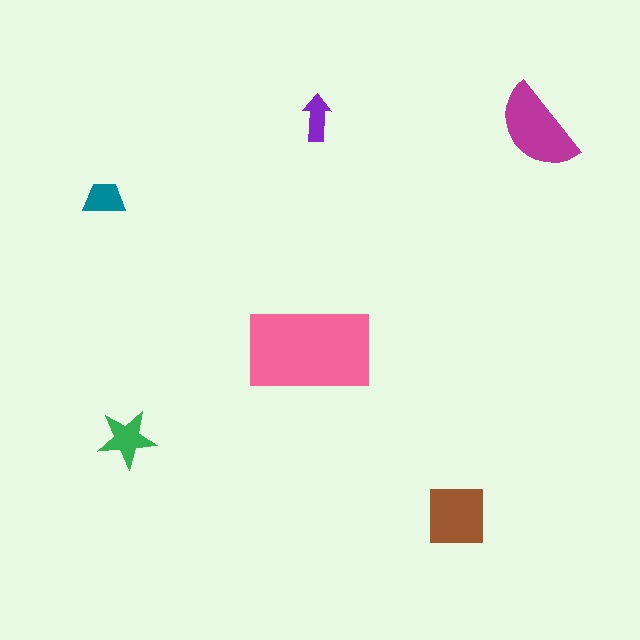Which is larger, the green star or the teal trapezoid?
The green star.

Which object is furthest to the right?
The magenta semicircle is rightmost.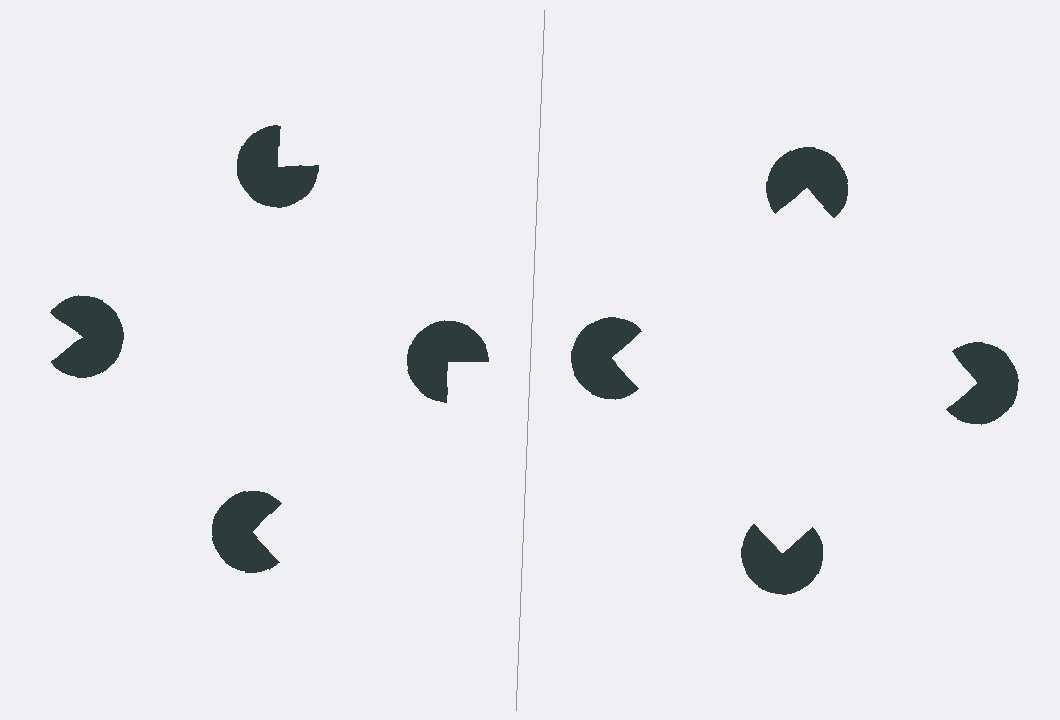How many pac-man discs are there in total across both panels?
8 — 4 on each side.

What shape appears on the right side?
An illusory square.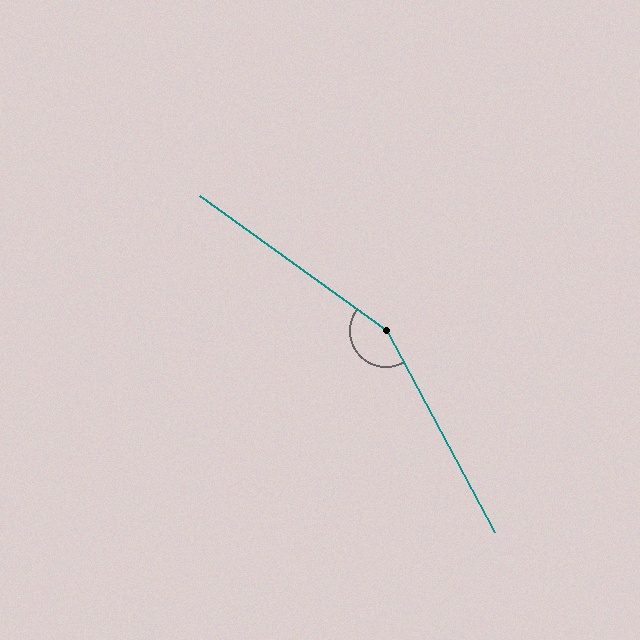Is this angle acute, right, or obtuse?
It is obtuse.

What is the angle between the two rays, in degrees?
Approximately 154 degrees.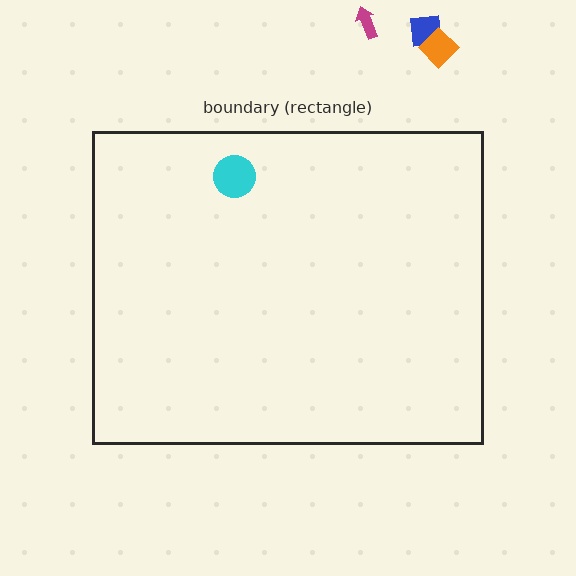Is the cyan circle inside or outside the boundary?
Inside.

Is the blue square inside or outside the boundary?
Outside.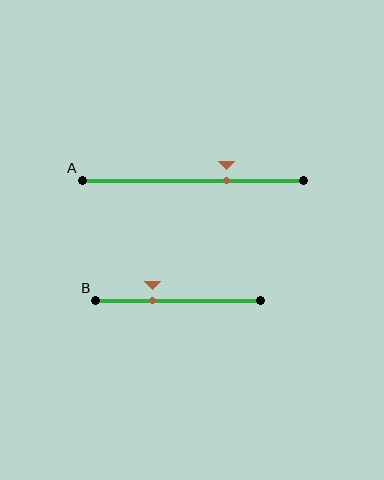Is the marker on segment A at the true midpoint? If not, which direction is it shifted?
No, the marker on segment A is shifted to the right by about 15% of the segment length.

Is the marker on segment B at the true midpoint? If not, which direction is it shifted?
No, the marker on segment B is shifted to the left by about 16% of the segment length.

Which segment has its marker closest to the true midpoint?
Segment A has its marker closest to the true midpoint.